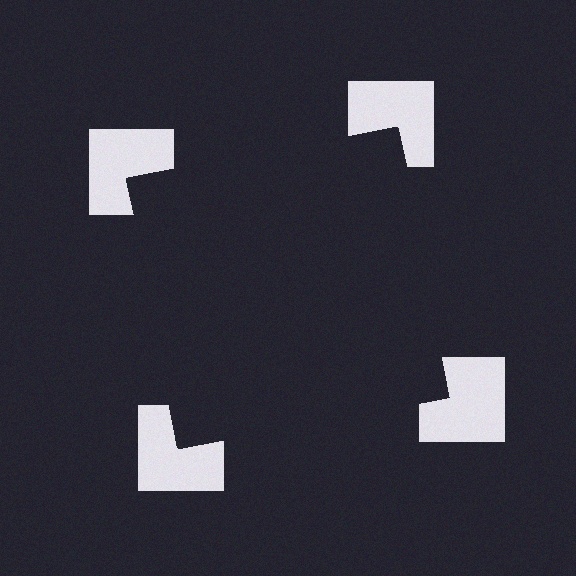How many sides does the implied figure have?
4 sides.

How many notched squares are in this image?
There are 4 — one at each vertex of the illusory square.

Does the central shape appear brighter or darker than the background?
It typically appears slightly darker than the background, even though no actual brightness change is drawn.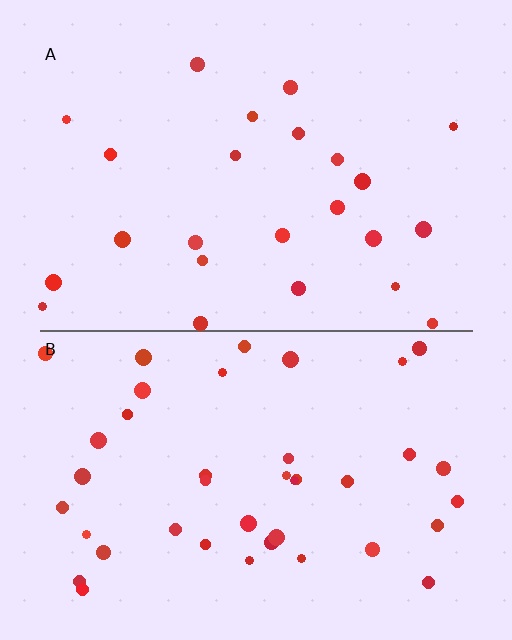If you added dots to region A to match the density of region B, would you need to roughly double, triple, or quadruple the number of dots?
Approximately double.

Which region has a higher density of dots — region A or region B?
B (the bottom).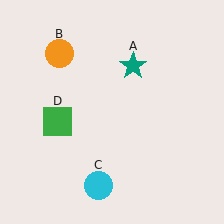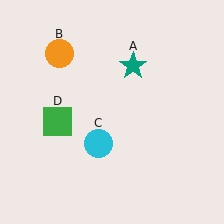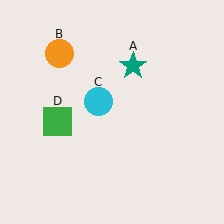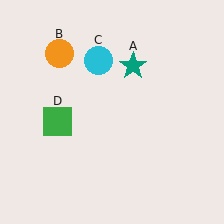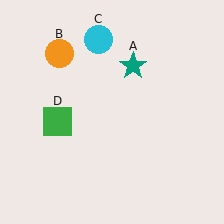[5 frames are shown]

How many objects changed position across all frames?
1 object changed position: cyan circle (object C).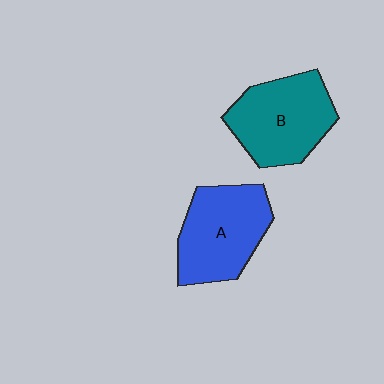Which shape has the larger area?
Shape B (teal).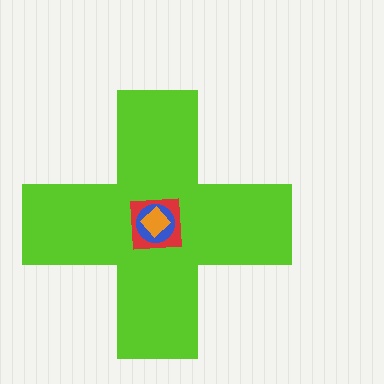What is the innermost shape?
The orange diamond.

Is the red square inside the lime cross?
Yes.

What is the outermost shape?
The lime cross.